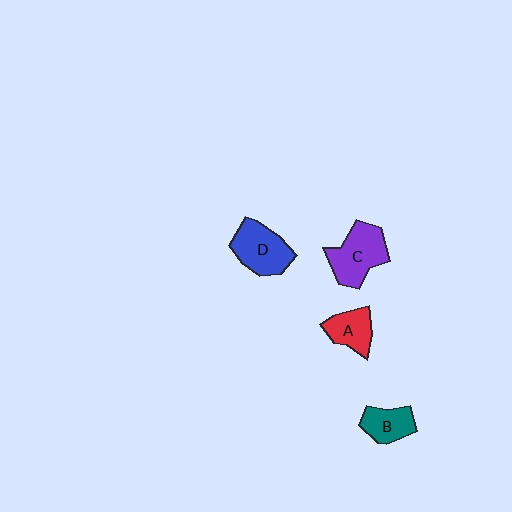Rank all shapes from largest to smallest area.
From largest to smallest: C (purple), D (blue), A (red), B (teal).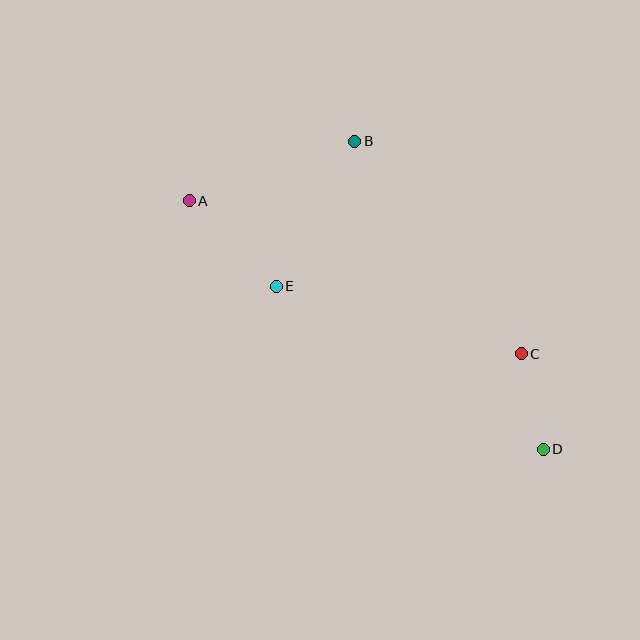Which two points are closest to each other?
Points C and D are closest to each other.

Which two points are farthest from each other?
Points A and D are farthest from each other.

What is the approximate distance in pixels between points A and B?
The distance between A and B is approximately 176 pixels.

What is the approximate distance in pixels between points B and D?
The distance between B and D is approximately 361 pixels.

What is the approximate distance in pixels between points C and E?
The distance between C and E is approximately 254 pixels.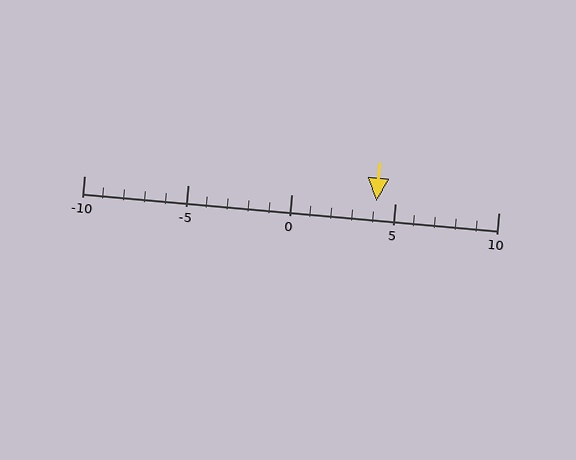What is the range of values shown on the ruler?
The ruler shows values from -10 to 10.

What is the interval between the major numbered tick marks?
The major tick marks are spaced 5 units apart.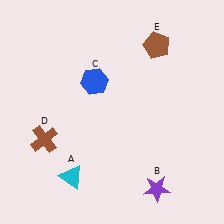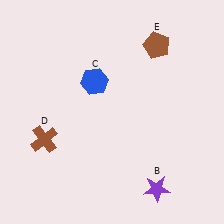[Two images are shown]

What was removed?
The cyan triangle (A) was removed in Image 2.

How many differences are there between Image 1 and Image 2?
There is 1 difference between the two images.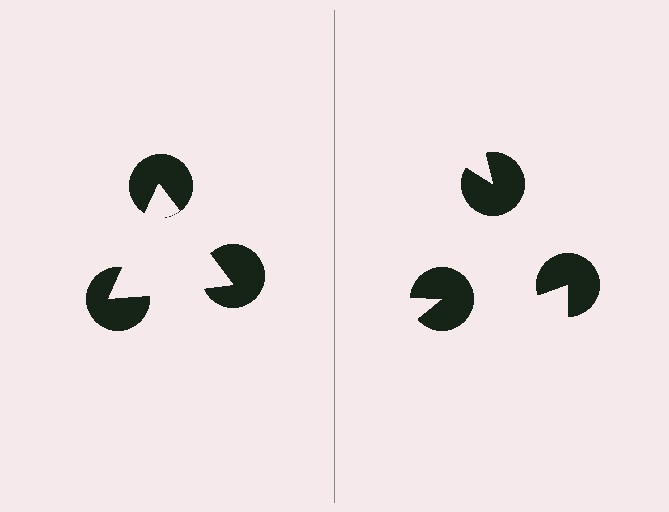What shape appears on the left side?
An illusory triangle.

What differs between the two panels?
The pac-man discs are positioned identically on both sides; only the wedge orientations differ. On the left they align to a triangle; on the right they are misaligned.